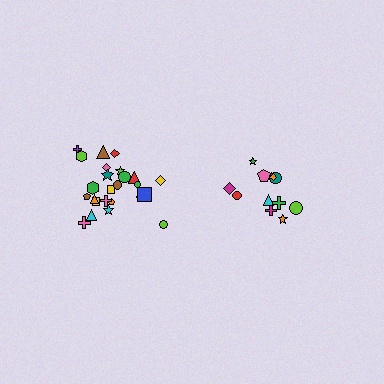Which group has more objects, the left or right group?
The left group.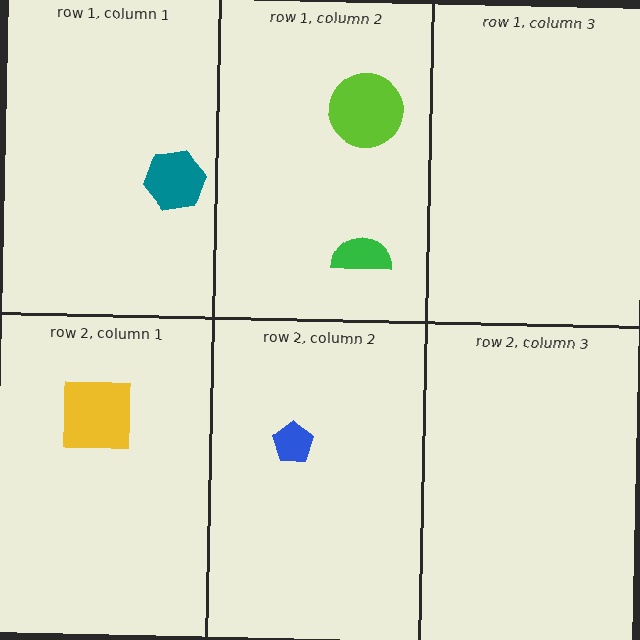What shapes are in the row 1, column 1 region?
The teal hexagon.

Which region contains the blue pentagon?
The row 2, column 2 region.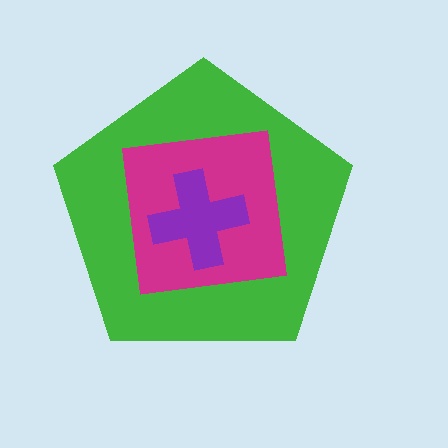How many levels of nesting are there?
3.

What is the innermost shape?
The purple cross.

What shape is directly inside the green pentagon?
The magenta square.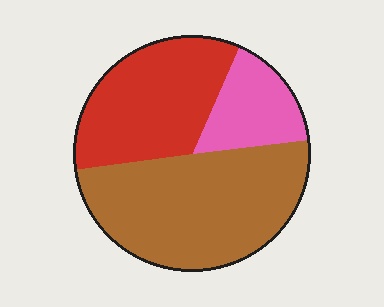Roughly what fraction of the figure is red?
Red covers 34% of the figure.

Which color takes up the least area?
Pink, at roughly 15%.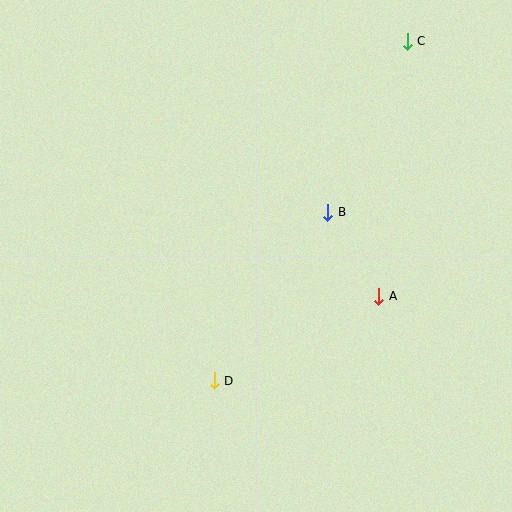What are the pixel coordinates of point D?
Point D is at (214, 381).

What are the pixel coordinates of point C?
Point C is at (407, 41).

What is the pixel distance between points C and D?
The distance between C and D is 391 pixels.